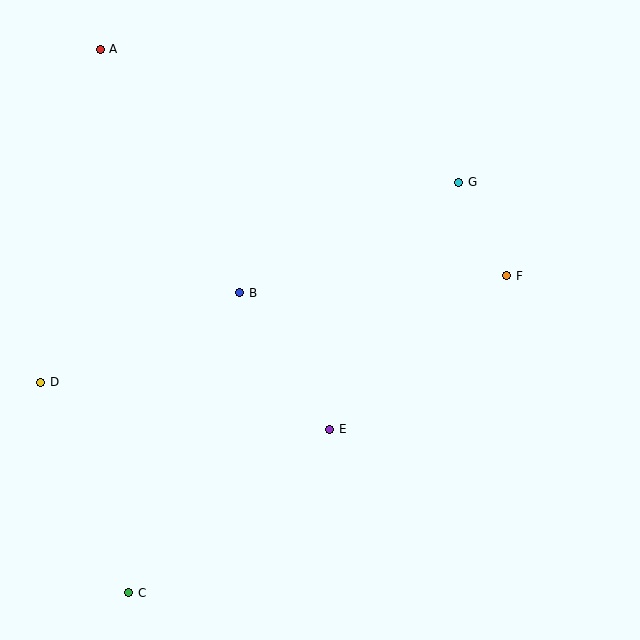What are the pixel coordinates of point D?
Point D is at (41, 382).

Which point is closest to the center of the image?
Point B at (240, 293) is closest to the center.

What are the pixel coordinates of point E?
Point E is at (330, 429).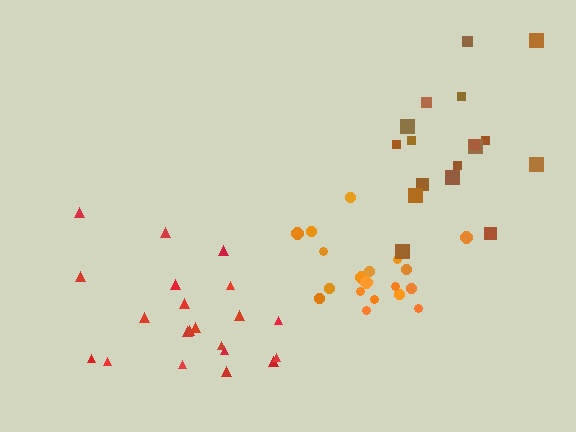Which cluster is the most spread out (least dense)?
Brown.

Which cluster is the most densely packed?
Orange.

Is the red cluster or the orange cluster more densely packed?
Orange.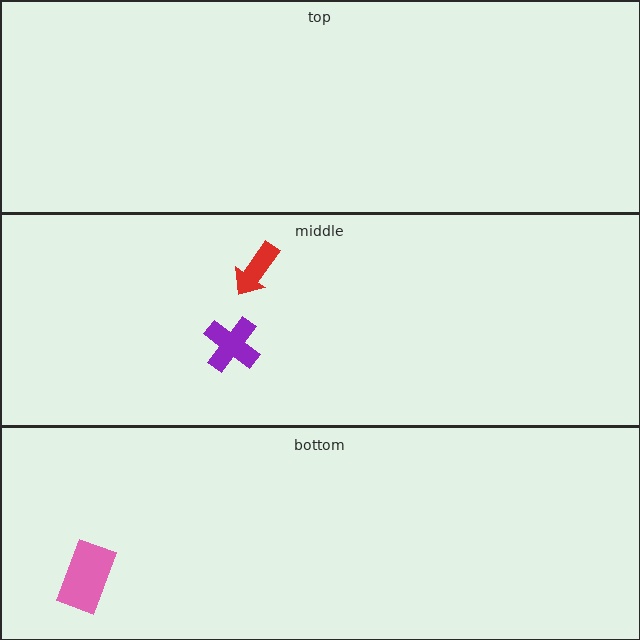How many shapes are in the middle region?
2.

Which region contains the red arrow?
The middle region.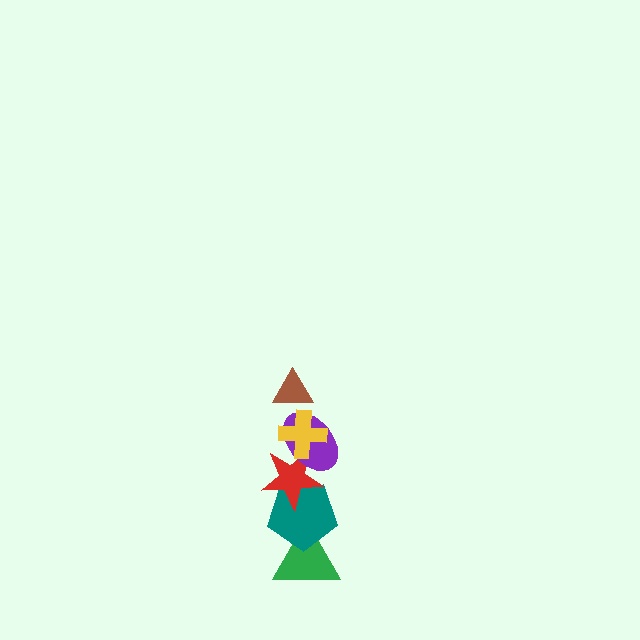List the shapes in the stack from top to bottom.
From top to bottom: the brown triangle, the yellow cross, the purple ellipse, the red star, the teal pentagon, the green triangle.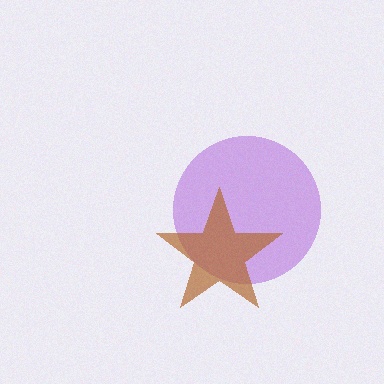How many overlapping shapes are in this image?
There are 2 overlapping shapes in the image.